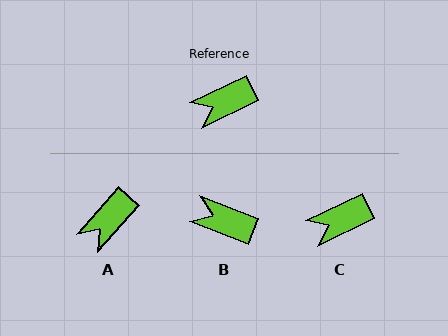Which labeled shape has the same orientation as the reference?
C.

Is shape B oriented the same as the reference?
No, it is off by about 47 degrees.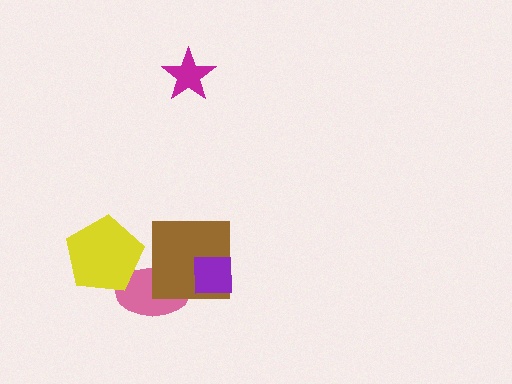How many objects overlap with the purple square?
1 object overlaps with the purple square.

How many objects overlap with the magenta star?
0 objects overlap with the magenta star.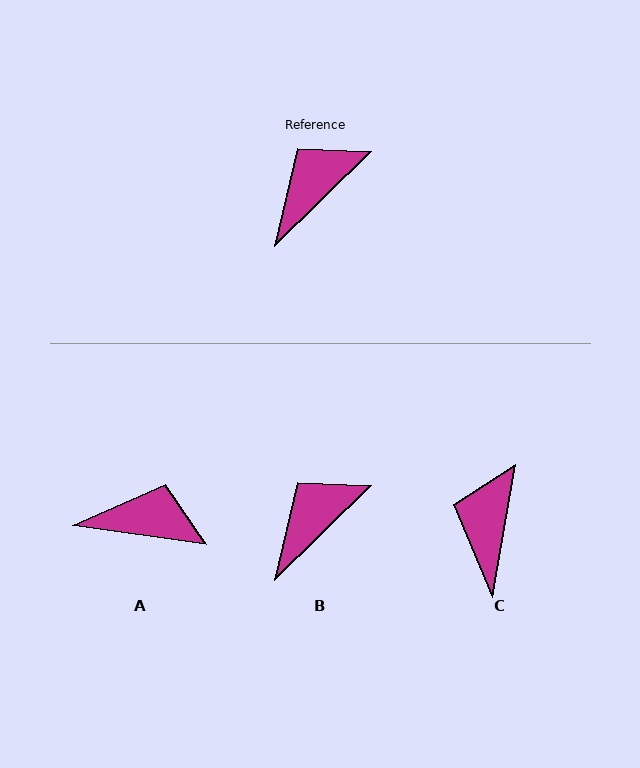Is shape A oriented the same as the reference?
No, it is off by about 53 degrees.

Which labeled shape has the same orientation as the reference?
B.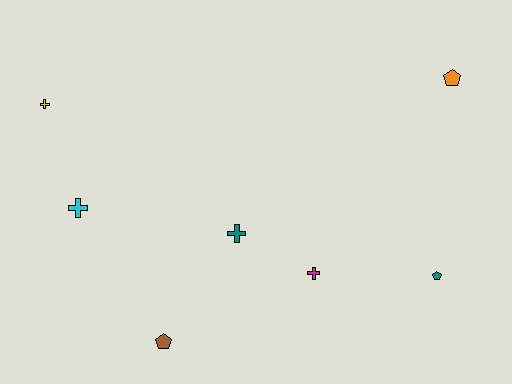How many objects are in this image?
There are 7 objects.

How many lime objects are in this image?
There are no lime objects.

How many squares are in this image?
There are no squares.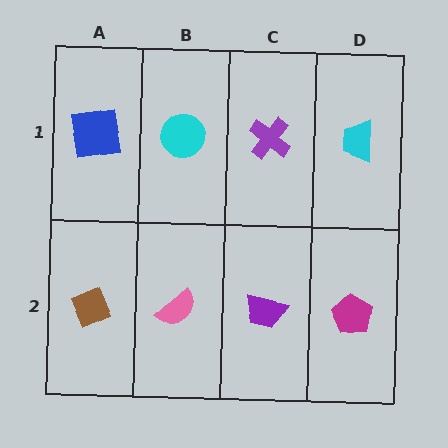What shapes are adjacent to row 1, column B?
A pink semicircle (row 2, column B), a blue square (row 1, column A), a purple cross (row 1, column C).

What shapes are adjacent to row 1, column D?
A magenta pentagon (row 2, column D), a purple cross (row 1, column C).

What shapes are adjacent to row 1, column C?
A purple trapezoid (row 2, column C), a cyan circle (row 1, column B), a cyan trapezoid (row 1, column D).